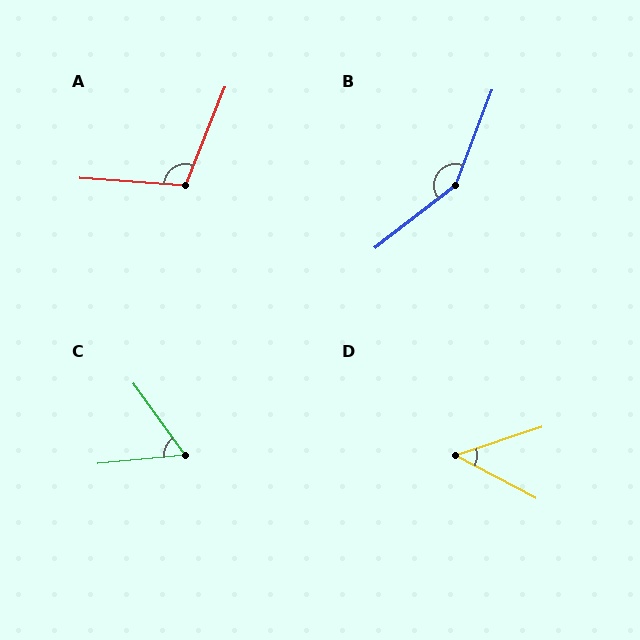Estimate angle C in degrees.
Approximately 60 degrees.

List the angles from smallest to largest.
D (46°), C (60°), A (108°), B (149°).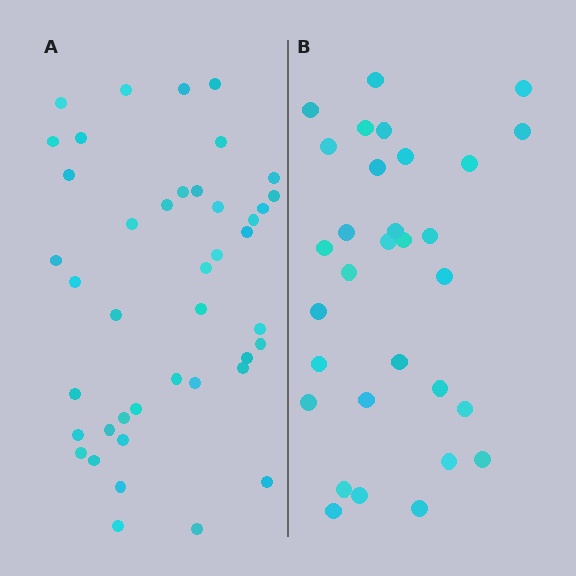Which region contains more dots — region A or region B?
Region A (the left region) has more dots.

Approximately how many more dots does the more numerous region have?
Region A has roughly 12 or so more dots than region B.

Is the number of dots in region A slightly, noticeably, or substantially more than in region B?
Region A has noticeably more, but not dramatically so. The ratio is roughly 1.4 to 1.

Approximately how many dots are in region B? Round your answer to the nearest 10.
About 30 dots. (The exact count is 31, which rounds to 30.)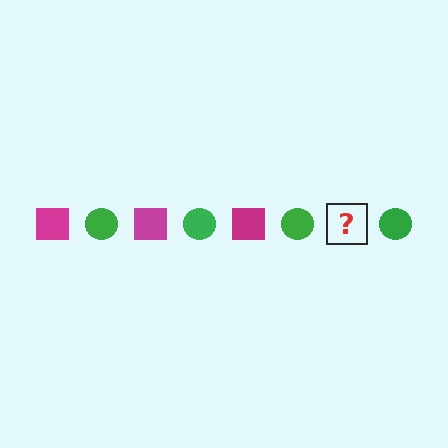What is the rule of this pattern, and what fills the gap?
The rule is that the pattern alternates between magenta square and green circle. The gap should be filled with a magenta square.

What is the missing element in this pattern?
The missing element is a magenta square.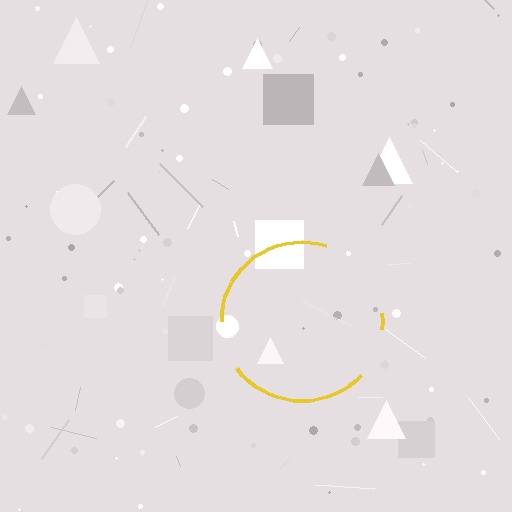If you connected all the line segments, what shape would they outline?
They would outline a circle.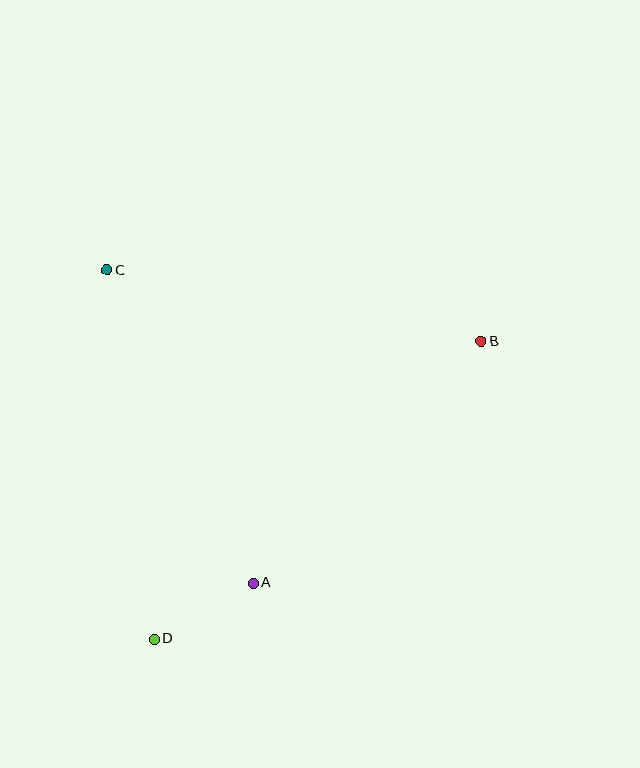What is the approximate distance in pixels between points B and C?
The distance between B and C is approximately 381 pixels.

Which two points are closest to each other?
Points A and D are closest to each other.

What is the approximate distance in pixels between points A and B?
The distance between A and B is approximately 332 pixels.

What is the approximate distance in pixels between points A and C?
The distance between A and C is approximately 345 pixels.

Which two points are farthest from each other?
Points B and D are farthest from each other.